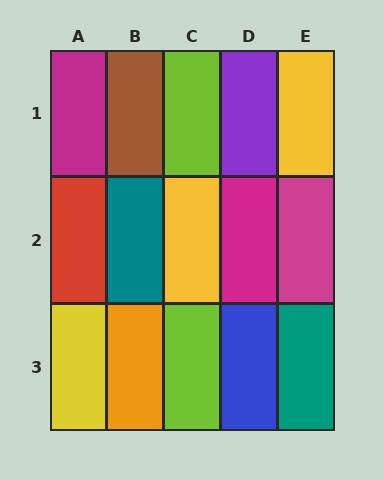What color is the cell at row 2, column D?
Magenta.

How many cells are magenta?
3 cells are magenta.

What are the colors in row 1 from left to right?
Magenta, brown, lime, purple, yellow.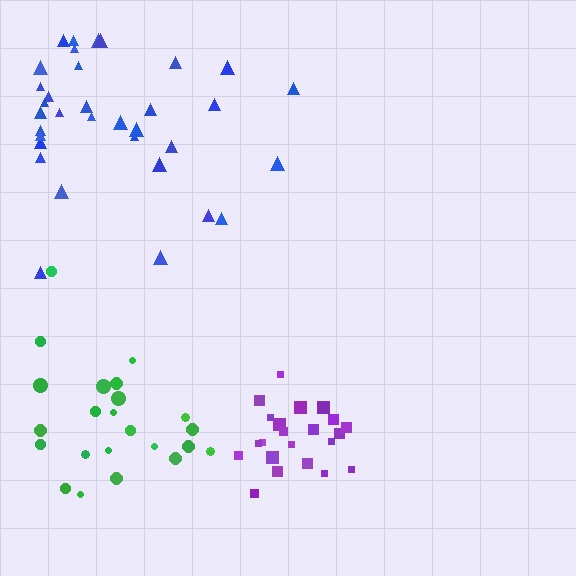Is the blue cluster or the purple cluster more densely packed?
Purple.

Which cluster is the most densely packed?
Purple.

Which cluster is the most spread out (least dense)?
Green.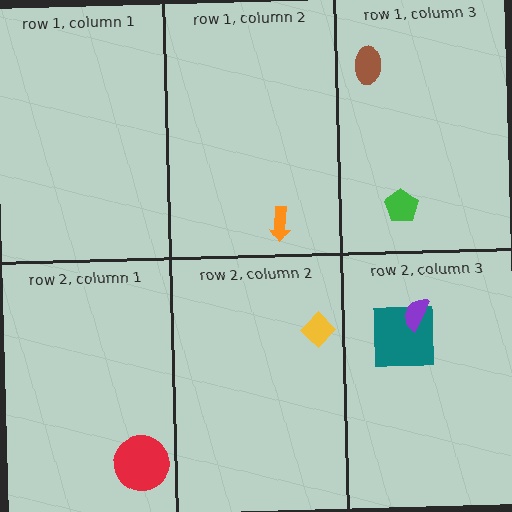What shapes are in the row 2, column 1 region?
The red circle.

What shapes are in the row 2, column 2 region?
The yellow diamond.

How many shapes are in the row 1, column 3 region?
2.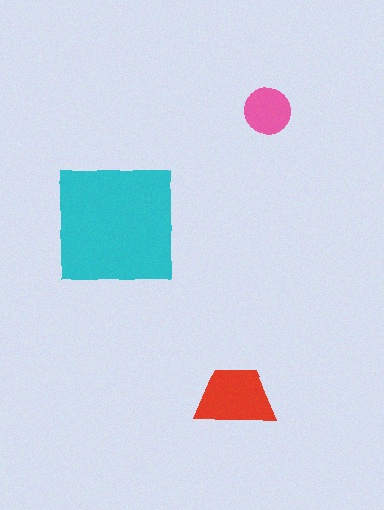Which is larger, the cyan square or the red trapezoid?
The cyan square.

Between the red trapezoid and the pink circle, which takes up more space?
The red trapezoid.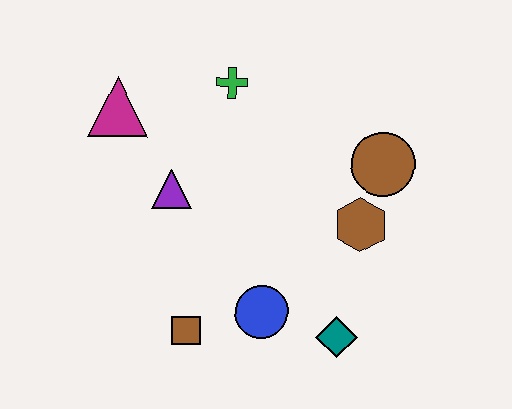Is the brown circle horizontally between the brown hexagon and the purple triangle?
No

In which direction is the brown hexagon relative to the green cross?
The brown hexagon is below the green cross.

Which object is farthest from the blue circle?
The magenta triangle is farthest from the blue circle.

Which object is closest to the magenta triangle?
The purple triangle is closest to the magenta triangle.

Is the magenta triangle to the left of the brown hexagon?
Yes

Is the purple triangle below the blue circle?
No